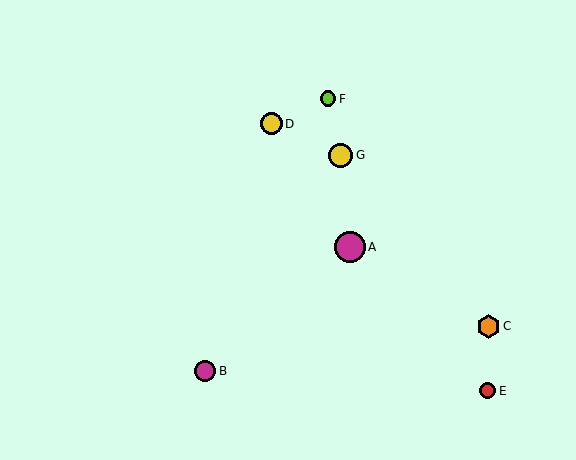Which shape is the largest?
The magenta circle (labeled A) is the largest.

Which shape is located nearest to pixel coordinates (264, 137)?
The yellow circle (labeled D) at (271, 124) is nearest to that location.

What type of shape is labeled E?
Shape E is a red circle.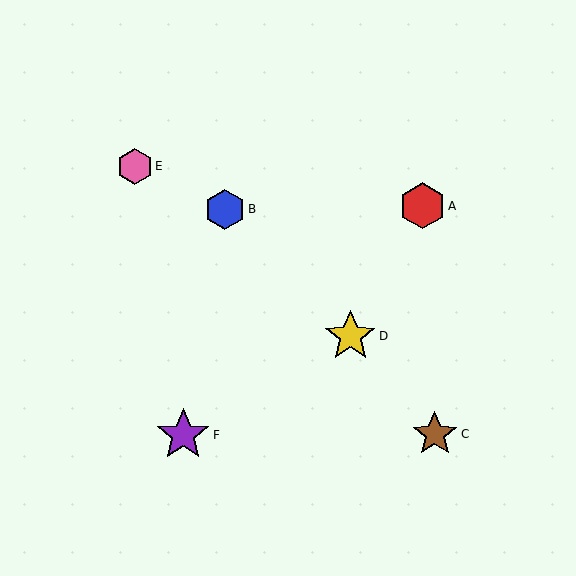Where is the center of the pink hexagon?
The center of the pink hexagon is at (135, 166).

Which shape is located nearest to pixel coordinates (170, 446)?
The purple star (labeled F) at (183, 435) is nearest to that location.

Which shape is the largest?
The purple star (labeled F) is the largest.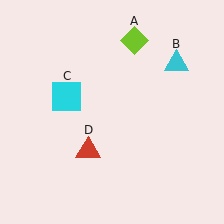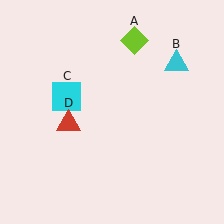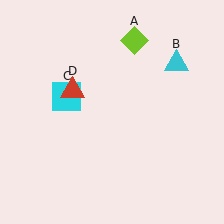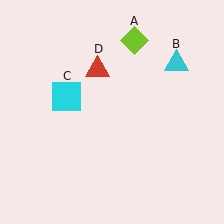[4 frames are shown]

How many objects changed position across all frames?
1 object changed position: red triangle (object D).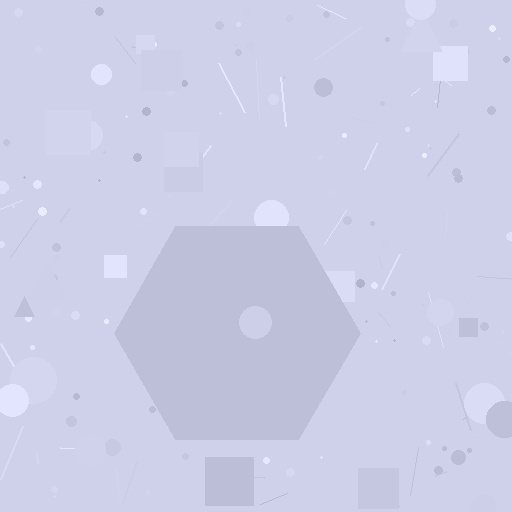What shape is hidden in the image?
A hexagon is hidden in the image.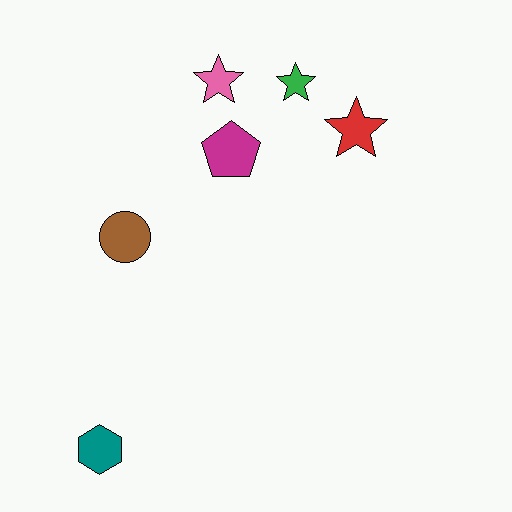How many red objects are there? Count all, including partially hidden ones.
There is 1 red object.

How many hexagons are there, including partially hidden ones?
There is 1 hexagon.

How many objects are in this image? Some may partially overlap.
There are 6 objects.